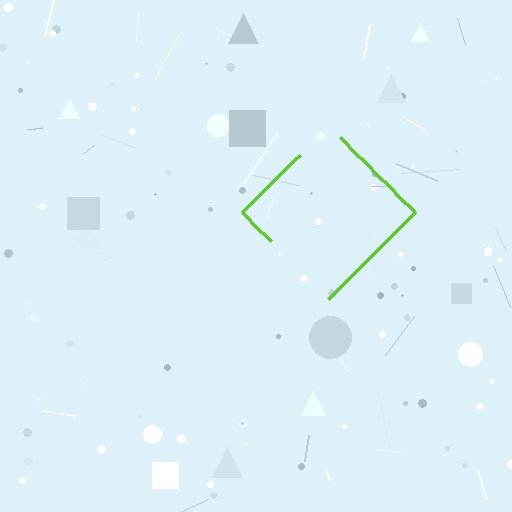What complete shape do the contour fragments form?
The contour fragments form a diamond.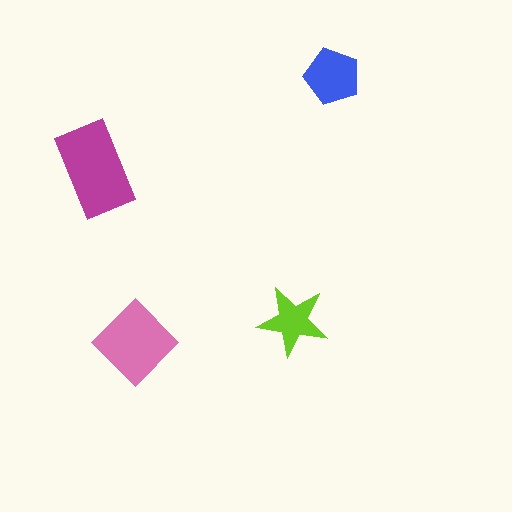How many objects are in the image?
There are 4 objects in the image.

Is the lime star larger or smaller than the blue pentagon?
Smaller.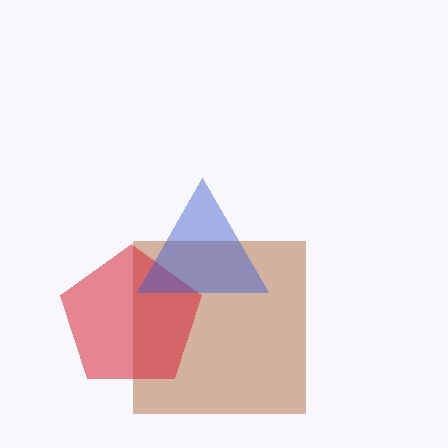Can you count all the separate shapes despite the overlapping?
Yes, there are 3 separate shapes.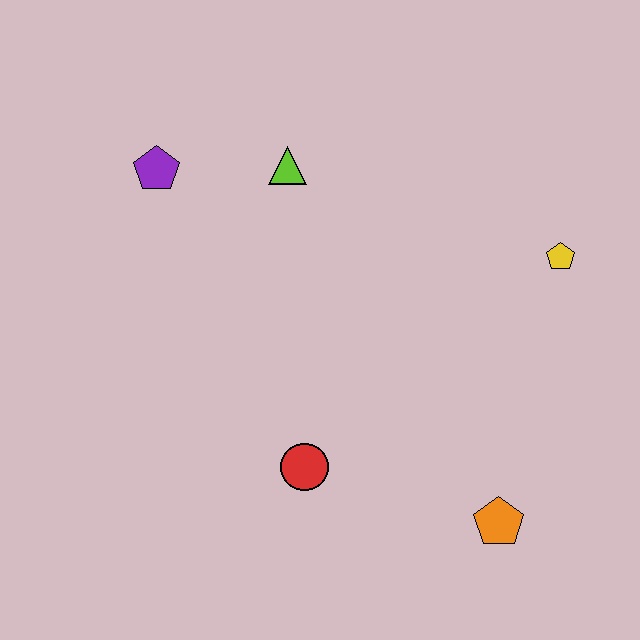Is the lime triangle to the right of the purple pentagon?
Yes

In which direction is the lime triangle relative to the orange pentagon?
The lime triangle is above the orange pentagon.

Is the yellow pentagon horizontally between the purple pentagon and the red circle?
No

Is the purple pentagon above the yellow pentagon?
Yes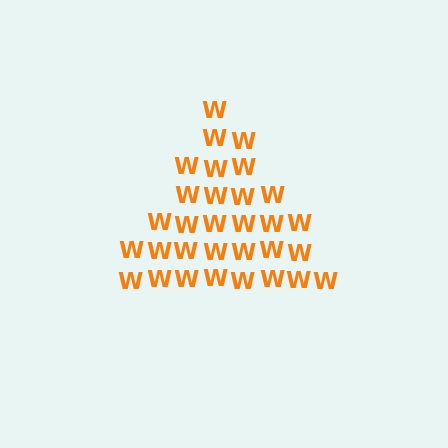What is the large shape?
The large shape is a triangle.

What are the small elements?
The small elements are letter W's.